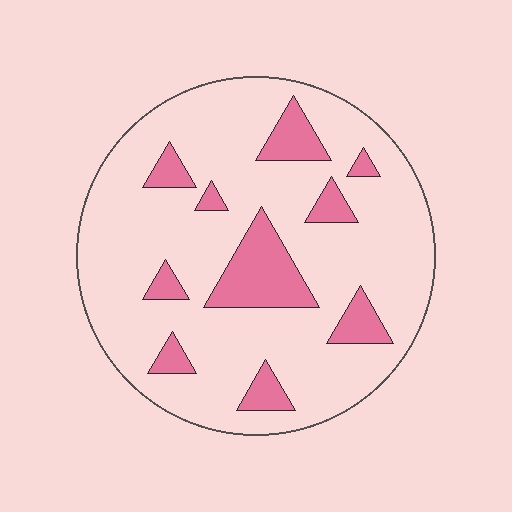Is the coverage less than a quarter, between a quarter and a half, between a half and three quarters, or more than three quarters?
Less than a quarter.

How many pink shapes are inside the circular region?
10.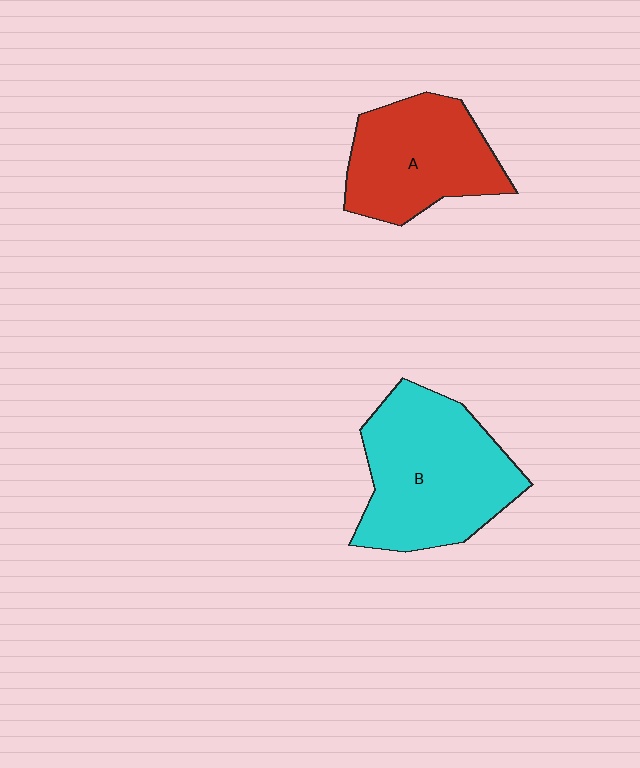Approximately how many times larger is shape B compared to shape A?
Approximately 1.3 times.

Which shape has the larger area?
Shape B (cyan).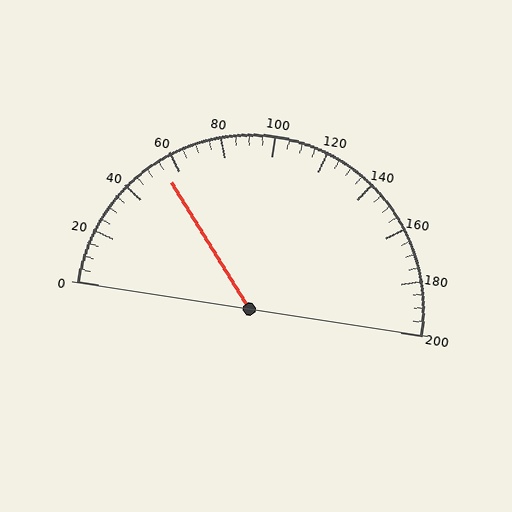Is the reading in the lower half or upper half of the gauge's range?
The reading is in the lower half of the range (0 to 200).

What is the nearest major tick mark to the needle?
The nearest major tick mark is 60.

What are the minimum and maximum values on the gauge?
The gauge ranges from 0 to 200.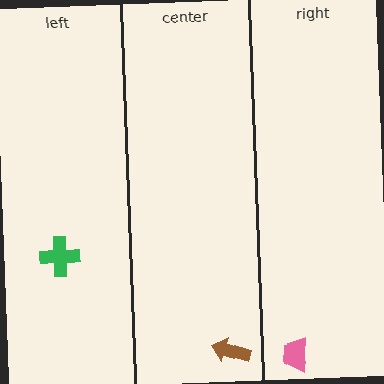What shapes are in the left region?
The green cross.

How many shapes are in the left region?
1.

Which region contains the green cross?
The left region.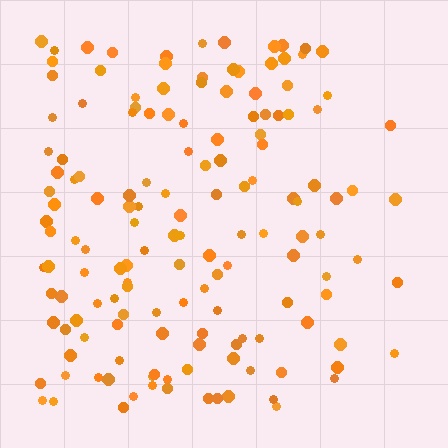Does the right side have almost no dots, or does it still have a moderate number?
Still a moderate number, just noticeably fewer than the left.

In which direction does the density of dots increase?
From right to left, with the left side densest.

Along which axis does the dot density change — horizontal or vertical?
Horizontal.